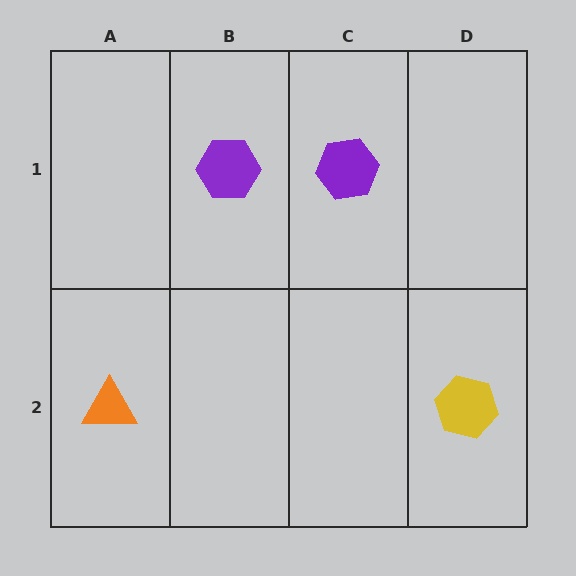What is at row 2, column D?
A yellow hexagon.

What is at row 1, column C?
A purple hexagon.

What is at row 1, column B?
A purple hexagon.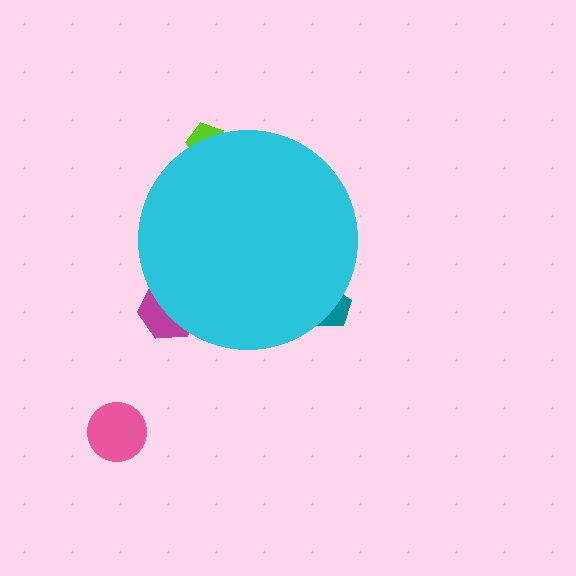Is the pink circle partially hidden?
No, the pink circle is fully visible.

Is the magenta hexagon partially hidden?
Yes, the magenta hexagon is partially hidden behind the cyan circle.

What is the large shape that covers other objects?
A cyan circle.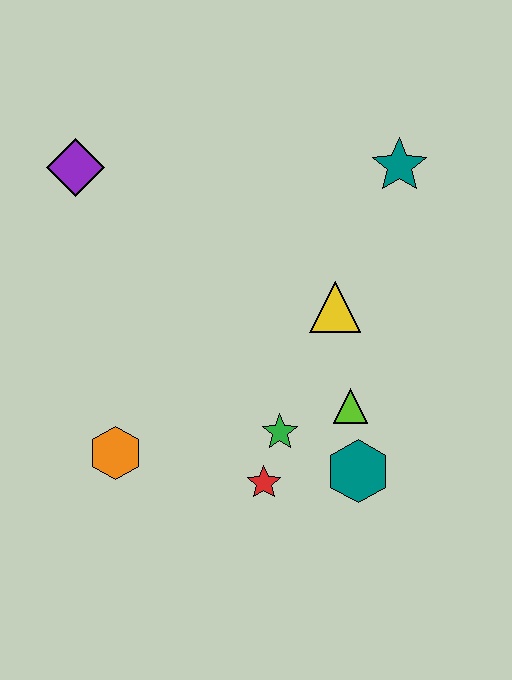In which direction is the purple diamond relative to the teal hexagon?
The purple diamond is above the teal hexagon.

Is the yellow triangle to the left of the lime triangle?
Yes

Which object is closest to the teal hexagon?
The lime triangle is closest to the teal hexagon.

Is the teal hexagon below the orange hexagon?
Yes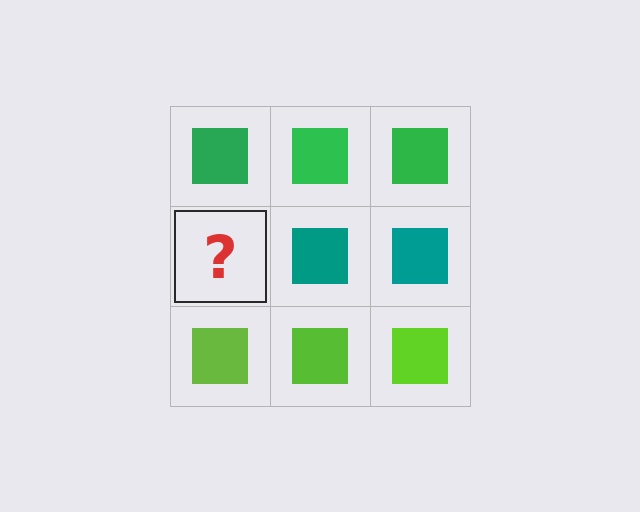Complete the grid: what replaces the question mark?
The question mark should be replaced with a teal square.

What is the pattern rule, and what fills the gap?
The rule is that each row has a consistent color. The gap should be filled with a teal square.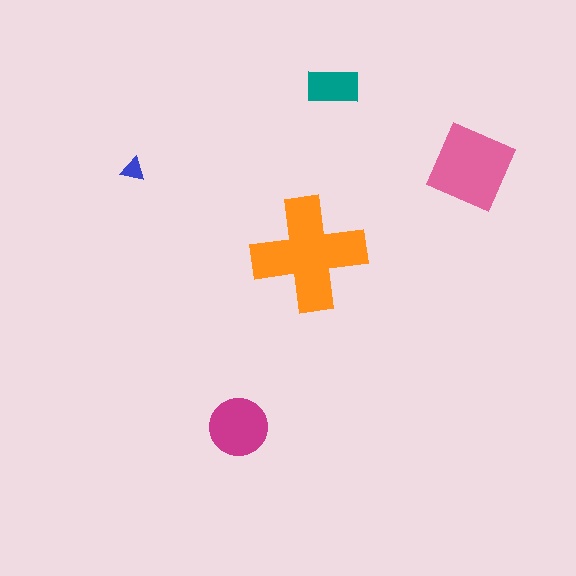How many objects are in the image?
There are 5 objects in the image.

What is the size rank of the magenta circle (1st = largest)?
3rd.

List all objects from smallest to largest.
The blue triangle, the teal rectangle, the magenta circle, the pink square, the orange cross.